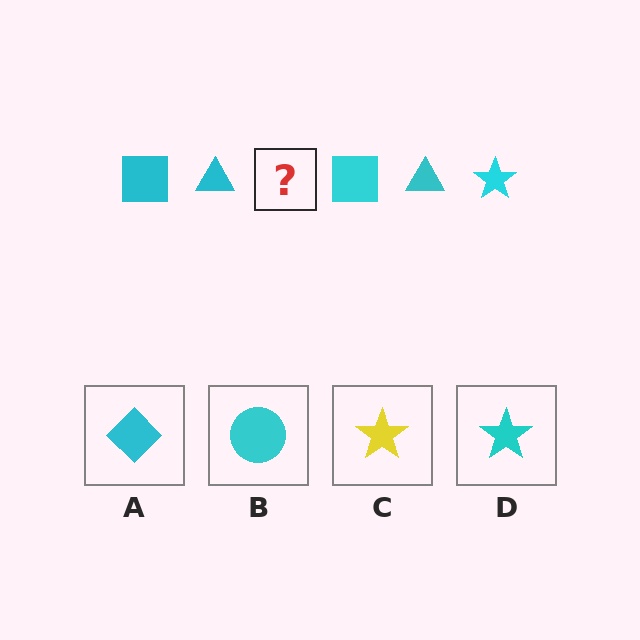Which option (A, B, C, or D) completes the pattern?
D.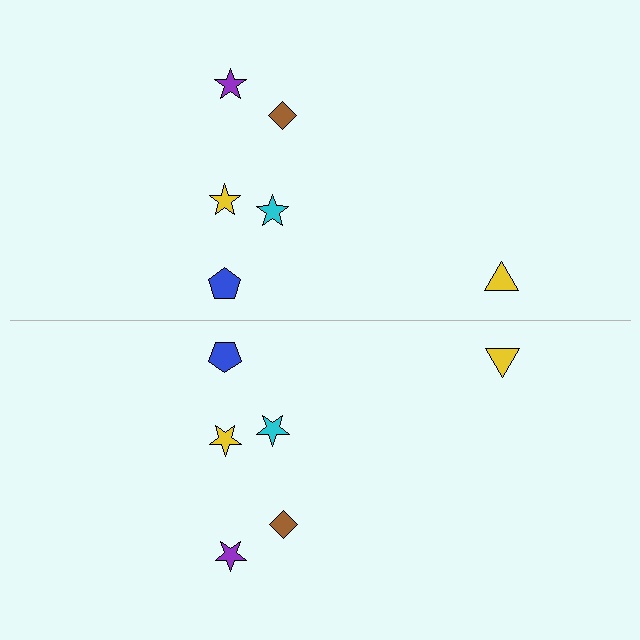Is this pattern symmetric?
Yes, this pattern has bilateral (reflection) symmetry.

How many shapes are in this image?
There are 12 shapes in this image.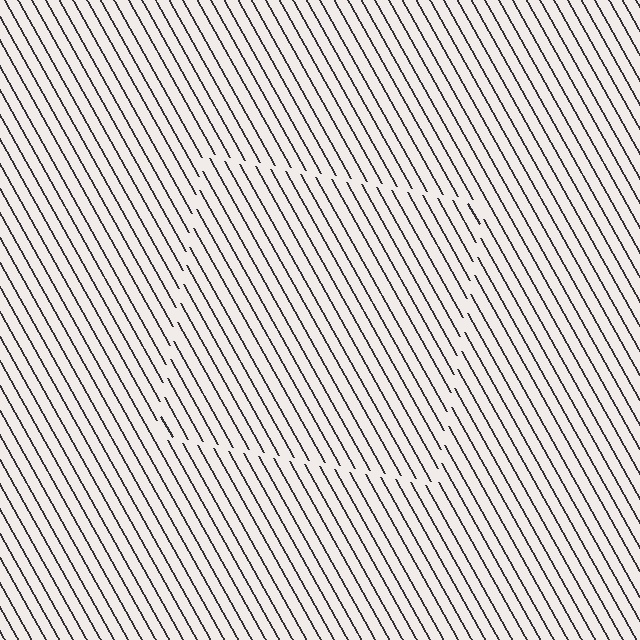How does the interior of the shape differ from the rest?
The interior of the shape contains the same grating, shifted by half a period — the contour is defined by the phase discontinuity where line-ends from the inner and outer gratings abut.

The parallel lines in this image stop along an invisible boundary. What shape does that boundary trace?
An illusory square. The interior of the shape contains the same grating, shifted by half a period — the contour is defined by the phase discontinuity where line-ends from the inner and outer gratings abut.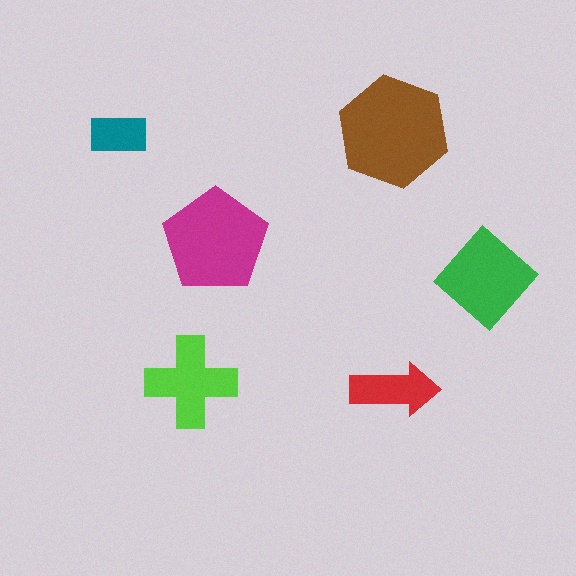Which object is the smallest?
The teal rectangle.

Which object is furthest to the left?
The teal rectangle is leftmost.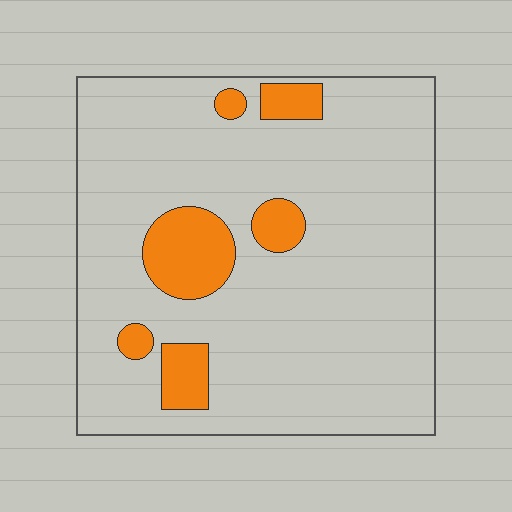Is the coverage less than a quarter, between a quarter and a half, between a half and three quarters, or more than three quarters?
Less than a quarter.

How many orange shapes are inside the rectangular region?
6.